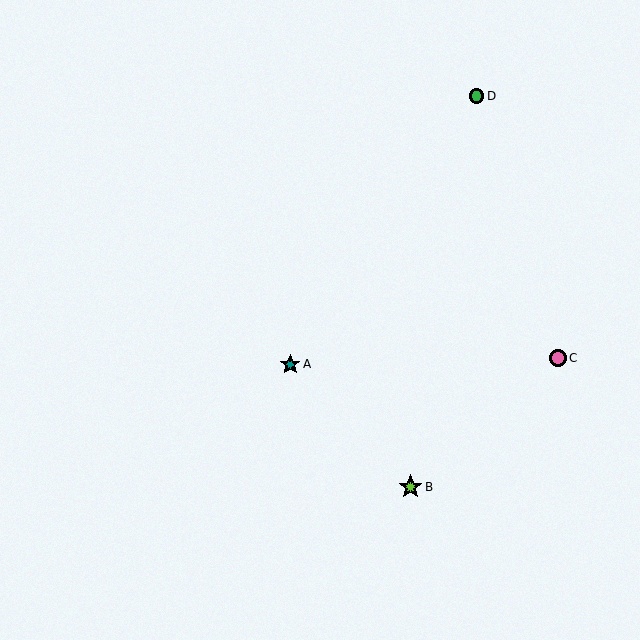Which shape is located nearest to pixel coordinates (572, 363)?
The pink circle (labeled C) at (558, 358) is nearest to that location.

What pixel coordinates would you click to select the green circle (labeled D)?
Click at (476, 96) to select the green circle D.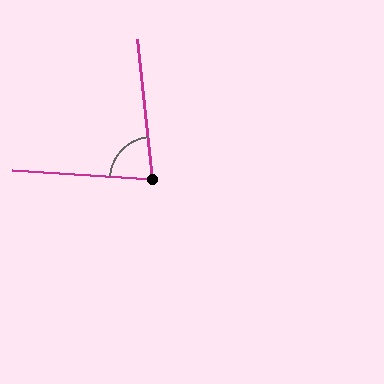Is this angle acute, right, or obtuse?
It is acute.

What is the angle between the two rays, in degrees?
Approximately 80 degrees.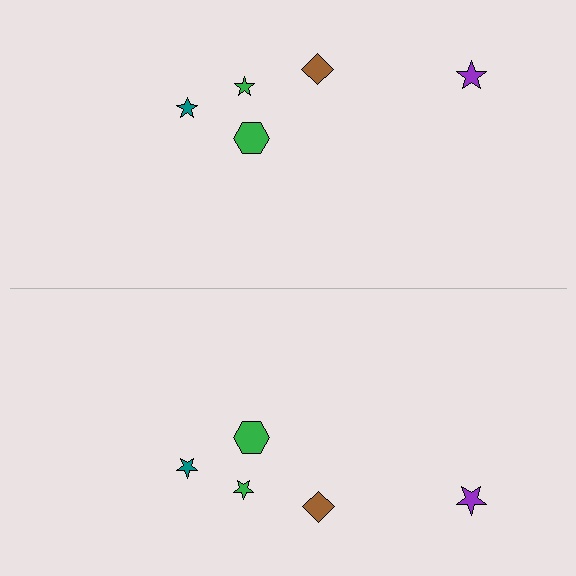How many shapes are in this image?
There are 10 shapes in this image.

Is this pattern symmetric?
Yes, this pattern has bilateral (reflection) symmetry.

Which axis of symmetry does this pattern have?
The pattern has a horizontal axis of symmetry running through the center of the image.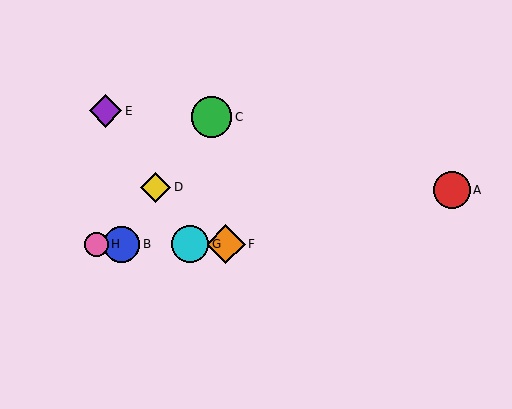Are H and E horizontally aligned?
No, H is at y≈244 and E is at y≈111.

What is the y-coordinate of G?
Object G is at y≈244.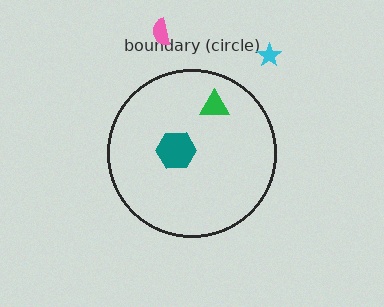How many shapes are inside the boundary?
2 inside, 2 outside.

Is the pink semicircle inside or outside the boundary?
Outside.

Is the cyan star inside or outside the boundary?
Outside.